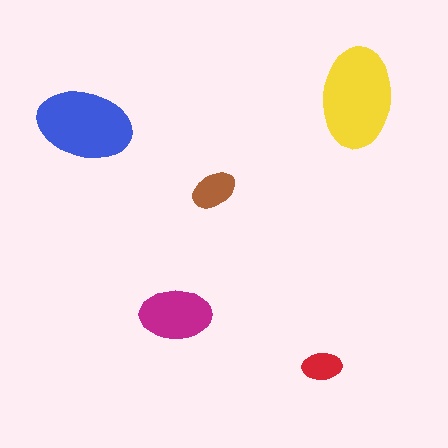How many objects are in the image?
There are 5 objects in the image.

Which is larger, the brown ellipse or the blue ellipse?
The blue one.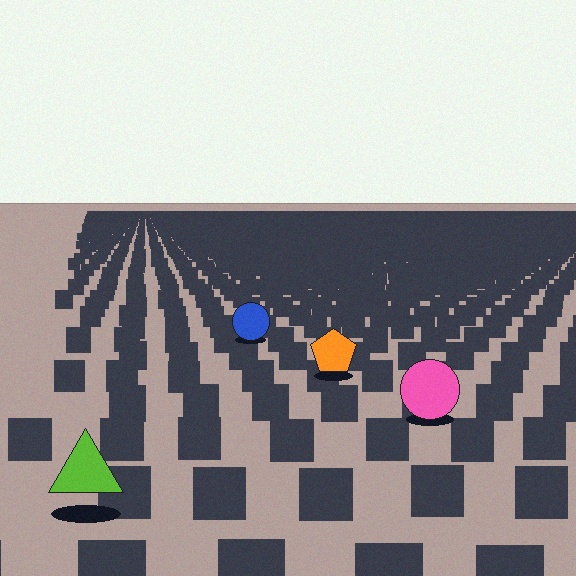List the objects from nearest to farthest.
From nearest to farthest: the lime triangle, the pink circle, the orange pentagon, the blue circle.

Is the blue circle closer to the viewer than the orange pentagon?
No. The orange pentagon is closer — you can tell from the texture gradient: the ground texture is coarser near it.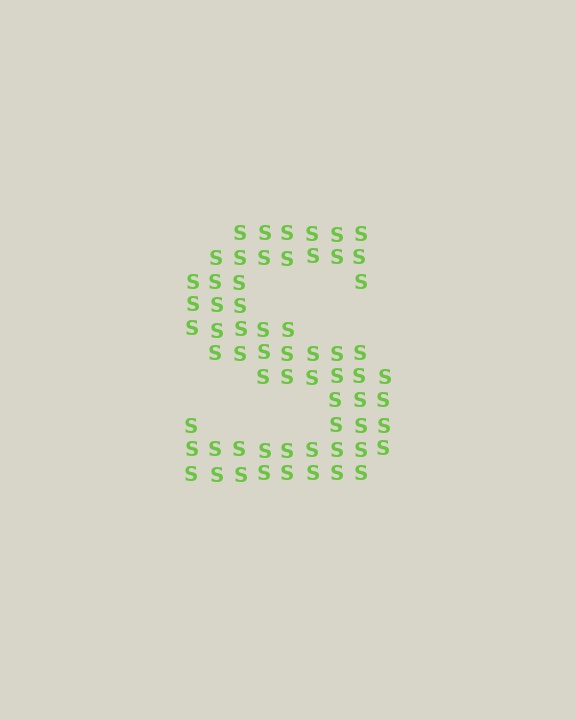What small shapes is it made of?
It is made of small letter S's.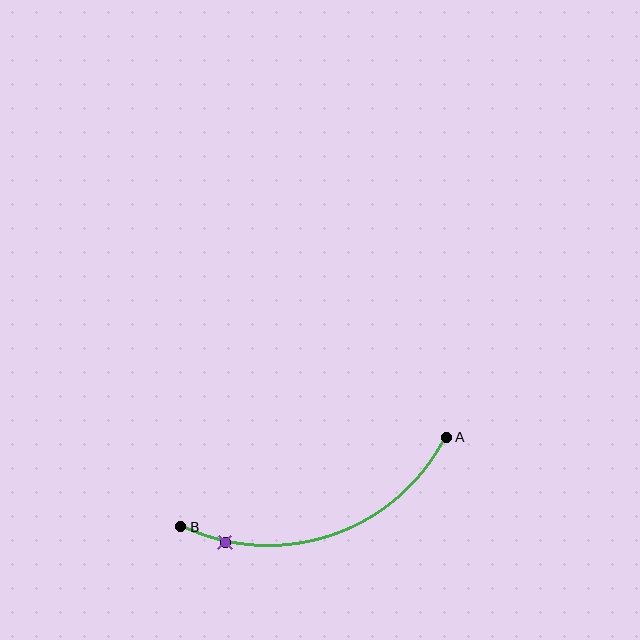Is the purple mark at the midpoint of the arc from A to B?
No. The purple mark lies on the arc but is closer to endpoint B. The arc midpoint would be at the point on the curve equidistant along the arc from both A and B.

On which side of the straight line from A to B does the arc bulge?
The arc bulges below the straight line connecting A and B.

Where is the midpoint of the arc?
The arc midpoint is the point on the curve farthest from the straight line joining A and B. It sits below that line.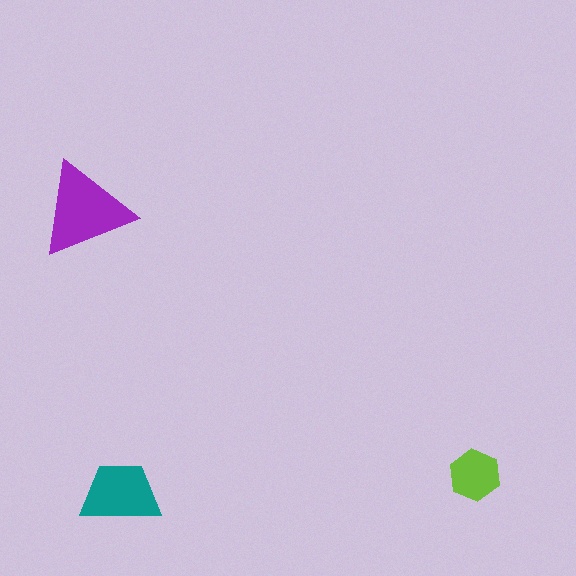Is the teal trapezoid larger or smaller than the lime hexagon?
Larger.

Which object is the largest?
The purple triangle.